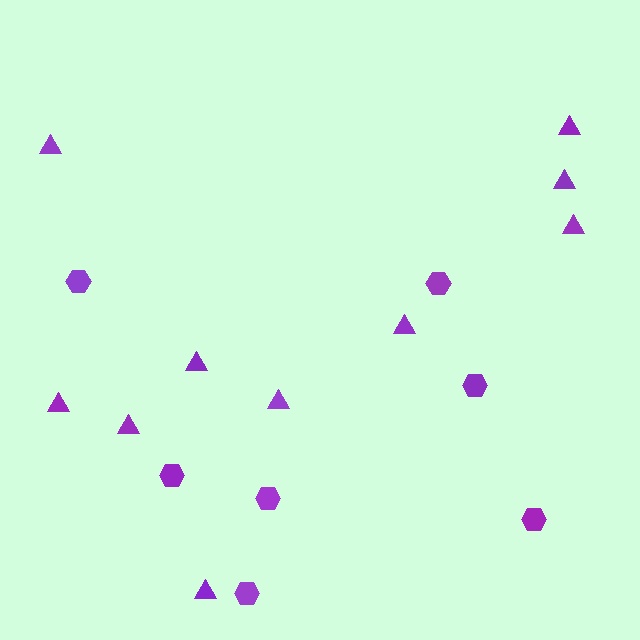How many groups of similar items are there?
There are 2 groups: one group of hexagons (7) and one group of triangles (10).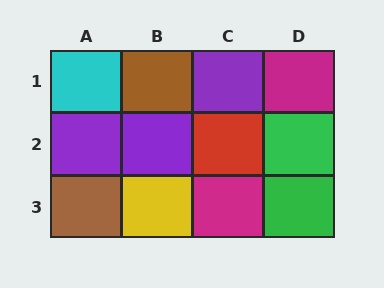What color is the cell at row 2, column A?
Purple.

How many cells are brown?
2 cells are brown.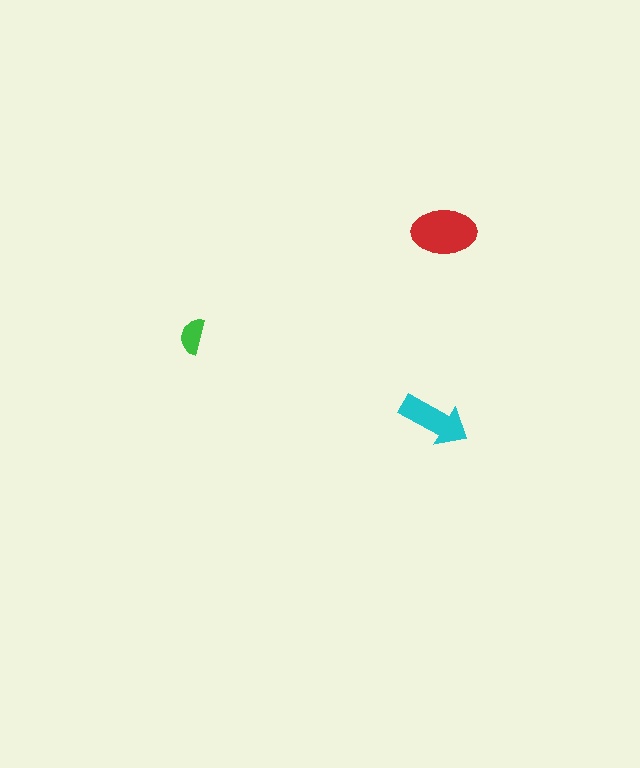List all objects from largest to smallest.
The red ellipse, the cyan arrow, the green semicircle.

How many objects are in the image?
There are 3 objects in the image.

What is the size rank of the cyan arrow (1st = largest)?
2nd.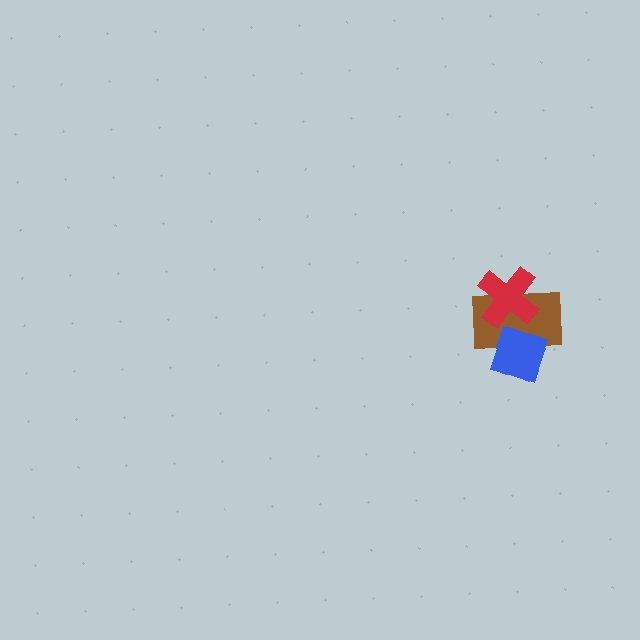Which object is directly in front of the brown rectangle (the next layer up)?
The red cross is directly in front of the brown rectangle.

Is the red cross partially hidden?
Yes, it is partially covered by another shape.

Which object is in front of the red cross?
The blue diamond is in front of the red cross.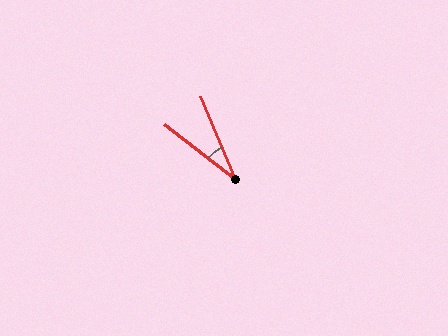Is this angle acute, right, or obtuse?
It is acute.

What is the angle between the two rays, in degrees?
Approximately 29 degrees.